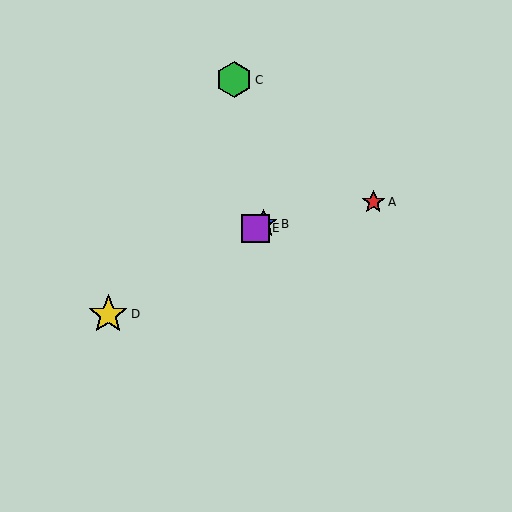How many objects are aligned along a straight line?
3 objects (B, D, E) are aligned along a straight line.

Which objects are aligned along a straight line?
Objects B, D, E are aligned along a straight line.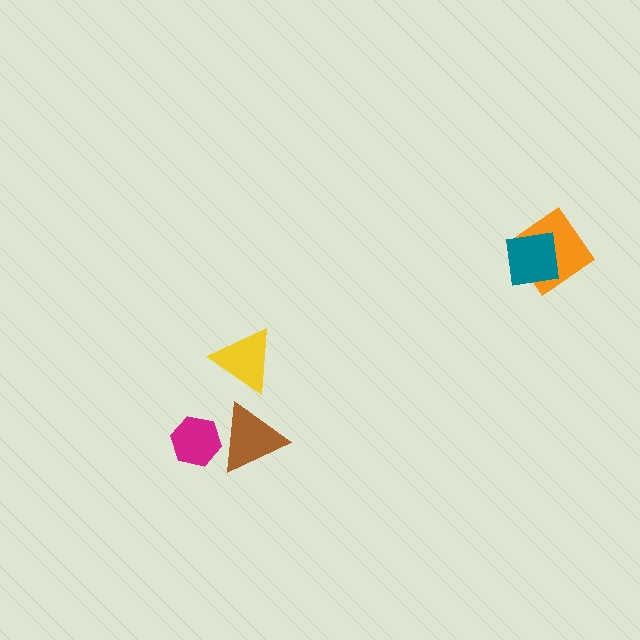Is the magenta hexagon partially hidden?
Yes, it is partially covered by another shape.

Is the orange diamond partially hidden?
Yes, it is partially covered by another shape.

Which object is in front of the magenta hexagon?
The brown triangle is in front of the magenta hexagon.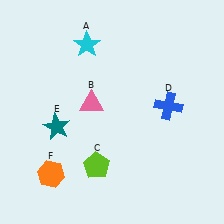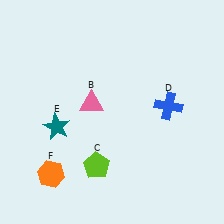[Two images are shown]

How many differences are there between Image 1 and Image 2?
There is 1 difference between the two images.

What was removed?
The cyan star (A) was removed in Image 2.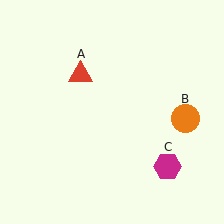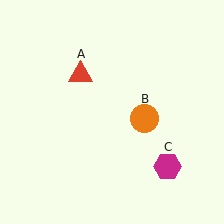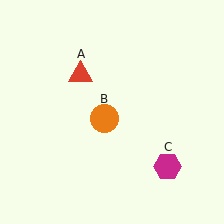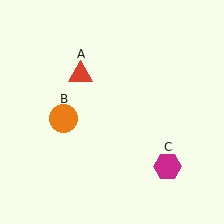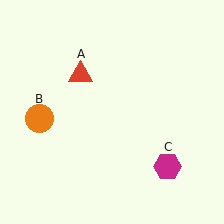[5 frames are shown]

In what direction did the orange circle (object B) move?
The orange circle (object B) moved left.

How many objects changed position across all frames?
1 object changed position: orange circle (object B).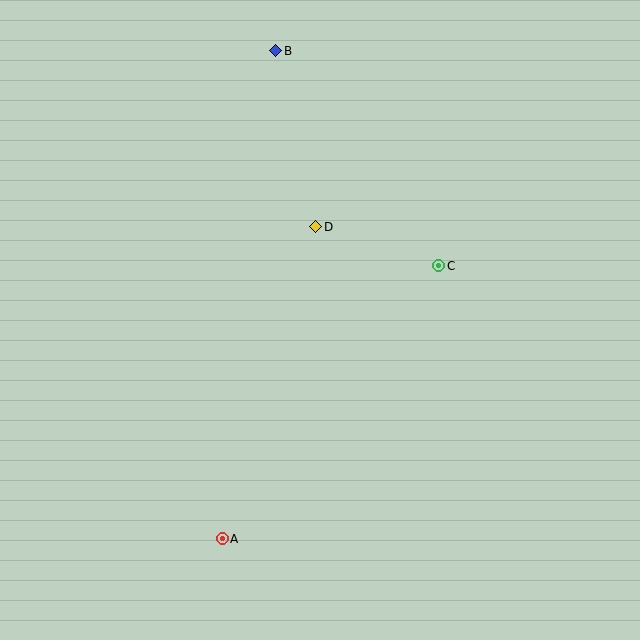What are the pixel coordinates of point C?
Point C is at (439, 266).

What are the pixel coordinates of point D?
Point D is at (316, 227).